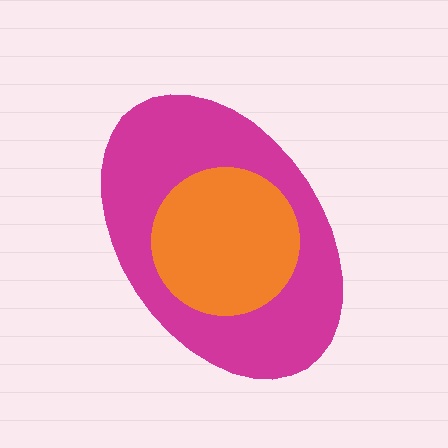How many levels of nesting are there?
2.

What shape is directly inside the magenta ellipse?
The orange circle.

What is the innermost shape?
The orange circle.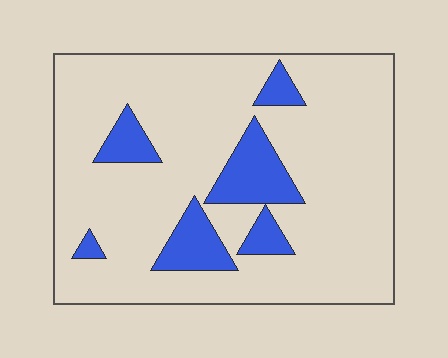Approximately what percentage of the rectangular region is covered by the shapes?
Approximately 15%.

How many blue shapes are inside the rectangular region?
6.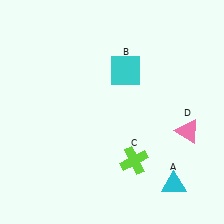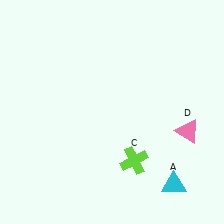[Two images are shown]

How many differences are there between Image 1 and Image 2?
There is 1 difference between the two images.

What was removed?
The cyan square (B) was removed in Image 2.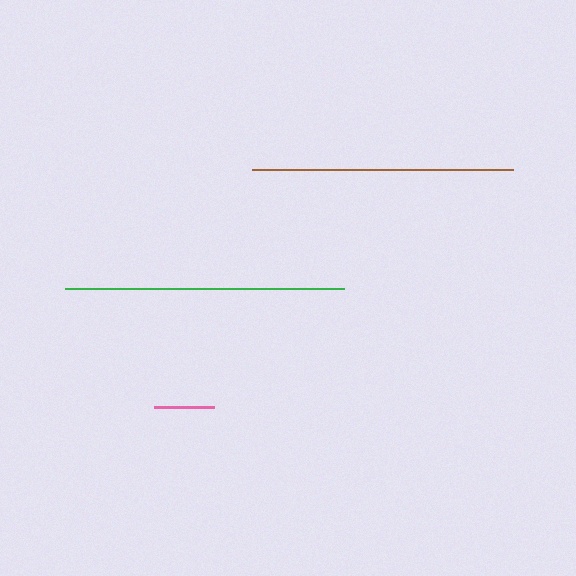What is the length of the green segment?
The green segment is approximately 279 pixels long.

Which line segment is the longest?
The green line is the longest at approximately 279 pixels.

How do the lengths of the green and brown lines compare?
The green and brown lines are approximately the same length.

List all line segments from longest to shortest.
From longest to shortest: green, brown, pink.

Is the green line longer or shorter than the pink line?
The green line is longer than the pink line.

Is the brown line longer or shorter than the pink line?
The brown line is longer than the pink line.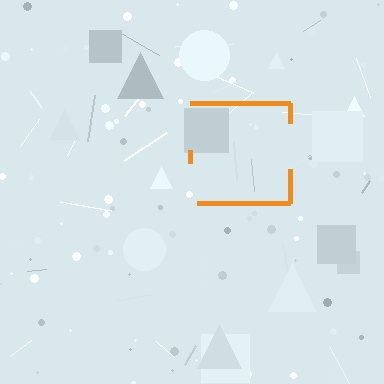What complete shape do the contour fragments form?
The contour fragments form a square.